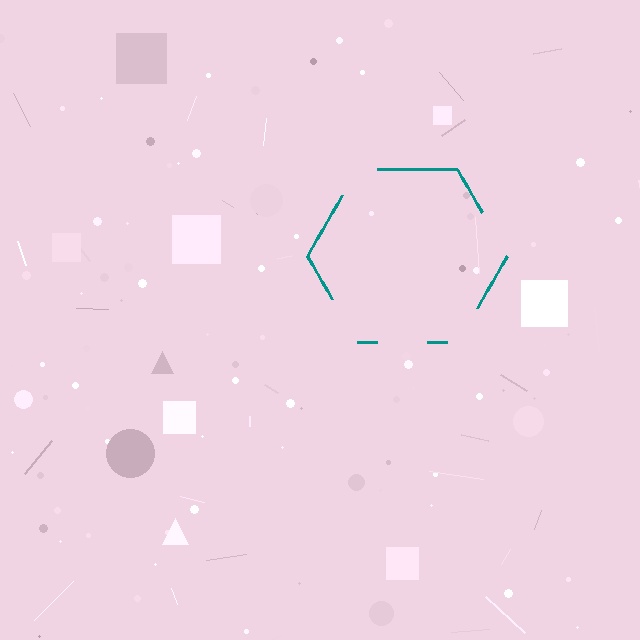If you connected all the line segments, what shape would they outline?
They would outline a hexagon.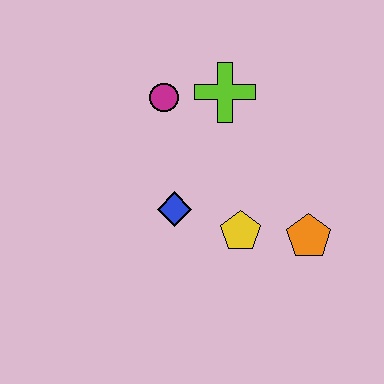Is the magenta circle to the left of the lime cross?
Yes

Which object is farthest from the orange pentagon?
The magenta circle is farthest from the orange pentagon.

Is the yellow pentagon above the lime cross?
No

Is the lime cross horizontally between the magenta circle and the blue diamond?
No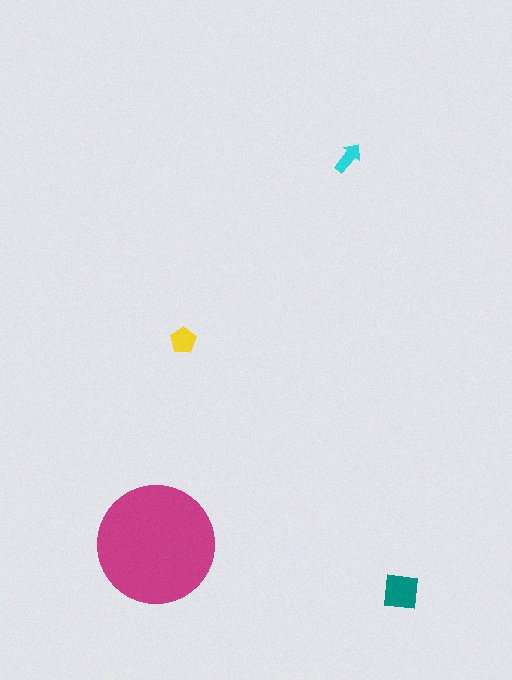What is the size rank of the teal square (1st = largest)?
2nd.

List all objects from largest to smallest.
The magenta circle, the teal square, the yellow pentagon, the cyan arrow.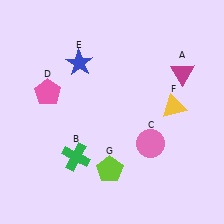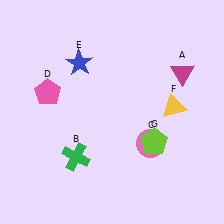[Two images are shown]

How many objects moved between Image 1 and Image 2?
1 object moved between the two images.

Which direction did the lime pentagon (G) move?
The lime pentagon (G) moved right.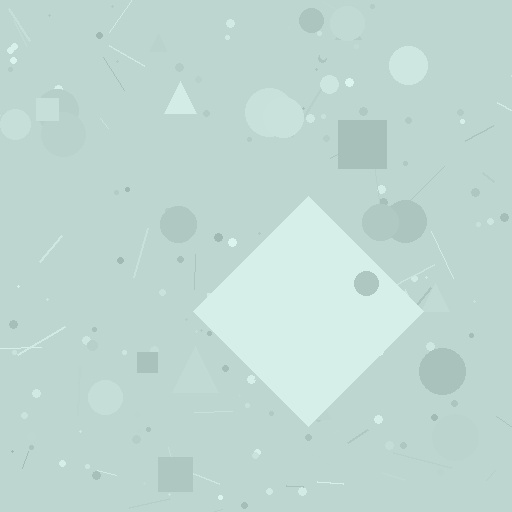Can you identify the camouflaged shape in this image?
The camouflaged shape is a diamond.